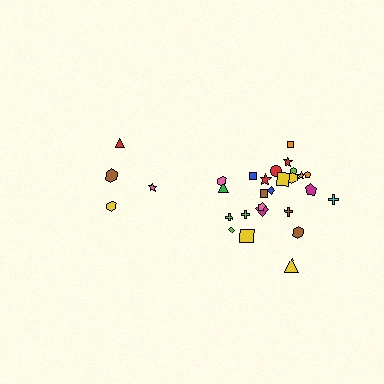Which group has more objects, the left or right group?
The right group.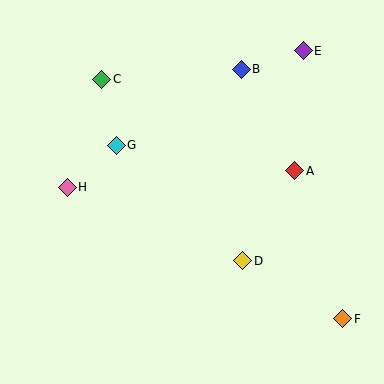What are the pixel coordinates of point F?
Point F is at (343, 319).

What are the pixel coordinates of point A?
Point A is at (295, 171).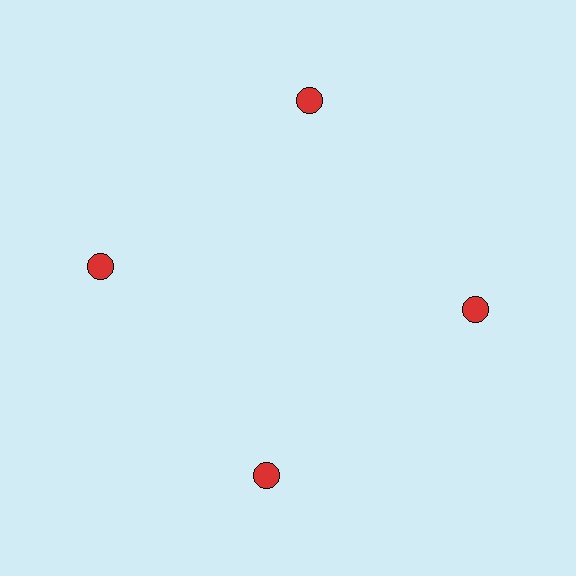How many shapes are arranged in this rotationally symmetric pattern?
There are 4 shapes, arranged in 4 groups of 1.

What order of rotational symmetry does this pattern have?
This pattern has 4-fold rotational symmetry.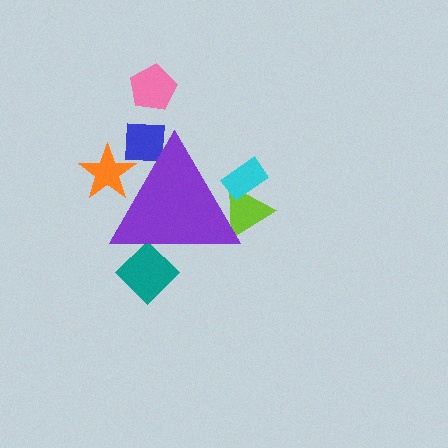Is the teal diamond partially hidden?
Yes, the teal diamond is partially hidden behind the purple triangle.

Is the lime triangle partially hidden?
Yes, the lime triangle is partially hidden behind the purple triangle.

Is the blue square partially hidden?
Yes, the blue square is partially hidden behind the purple triangle.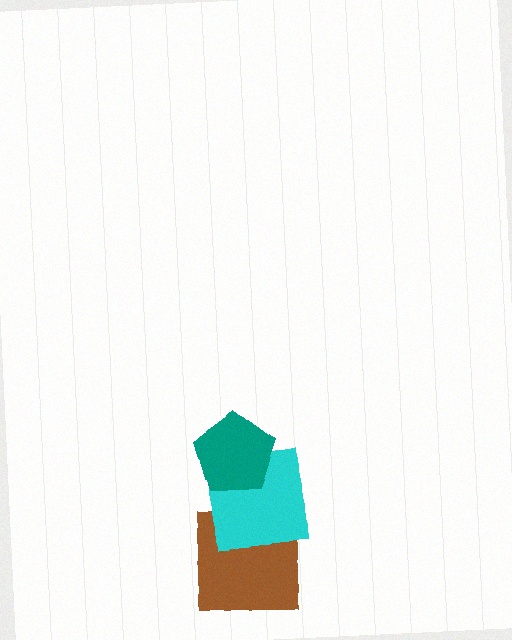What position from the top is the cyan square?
The cyan square is 2nd from the top.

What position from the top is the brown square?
The brown square is 3rd from the top.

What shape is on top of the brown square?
The cyan square is on top of the brown square.